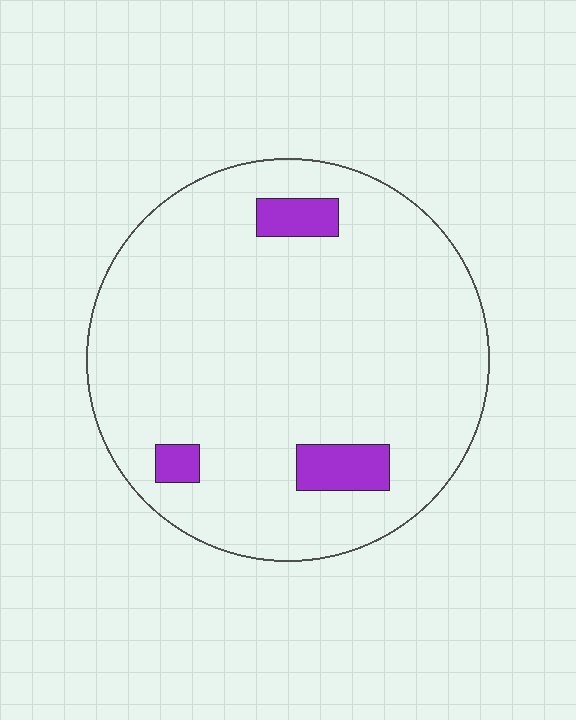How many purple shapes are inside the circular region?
3.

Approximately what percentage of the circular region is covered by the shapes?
Approximately 5%.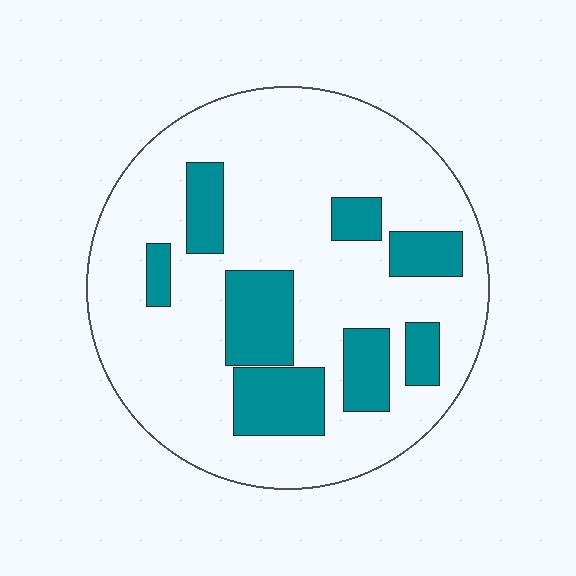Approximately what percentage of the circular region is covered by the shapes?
Approximately 25%.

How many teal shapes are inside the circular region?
8.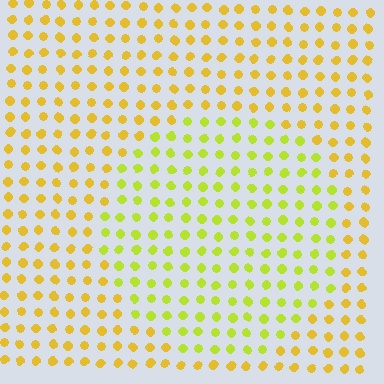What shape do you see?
I see a circle.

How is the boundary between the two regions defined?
The boundary is defined purely by a slight shift in hue (about 29 degrees). Spacing, size, and orientation are identical on both sides.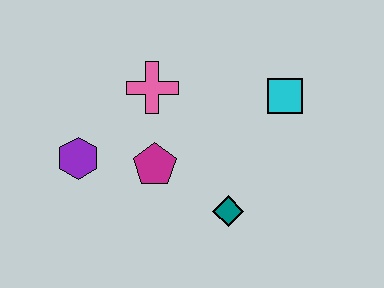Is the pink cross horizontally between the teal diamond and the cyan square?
No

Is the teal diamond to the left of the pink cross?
No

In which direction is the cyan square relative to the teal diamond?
The cyan square is above the teal diamond.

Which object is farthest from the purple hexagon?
The cyan square is farthest from the purple hexagon.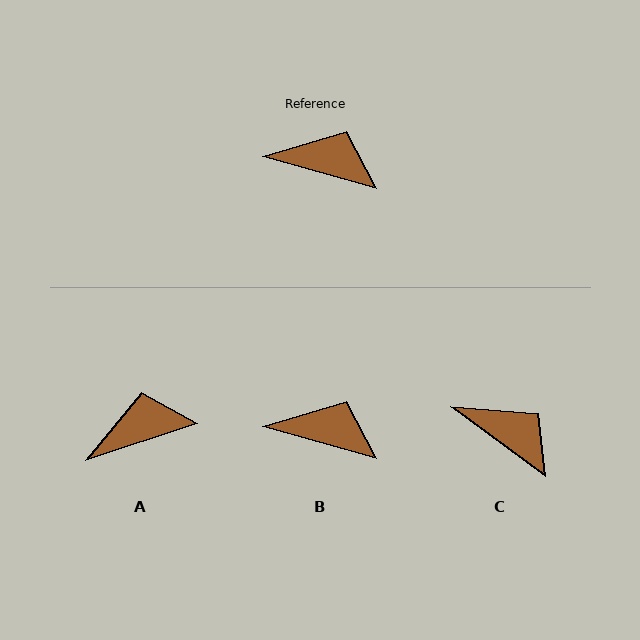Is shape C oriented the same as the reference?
No, it is off by about 21 degrees.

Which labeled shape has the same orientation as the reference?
B.